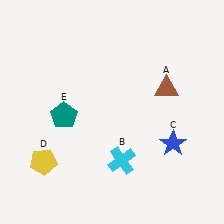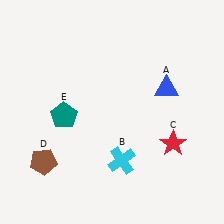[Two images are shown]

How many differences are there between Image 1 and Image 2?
There are 3 differences between the two images.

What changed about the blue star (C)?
In Image 1, C is blue. In Image 2, it changed to red.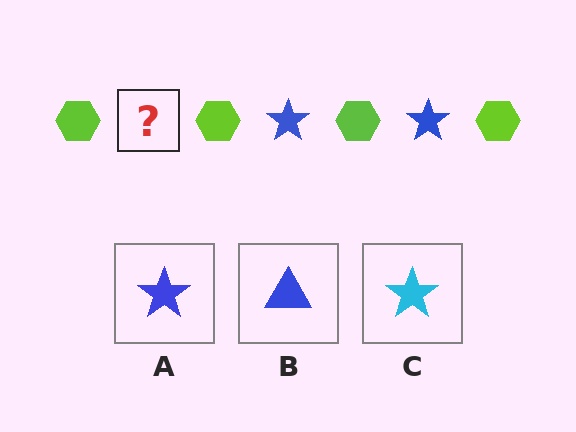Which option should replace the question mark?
Option A.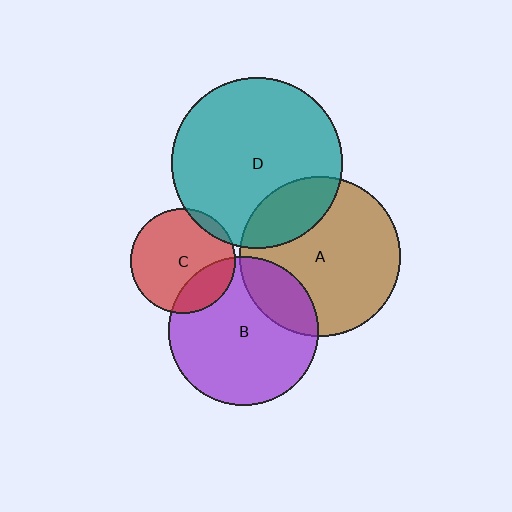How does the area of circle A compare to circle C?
Approximately 2.3 times.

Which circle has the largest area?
Circle D (teal).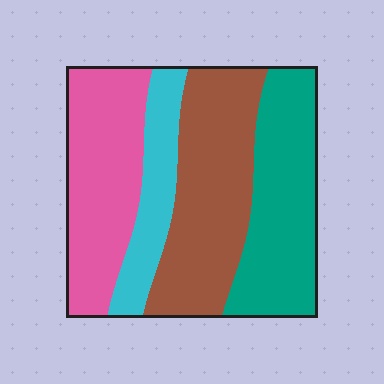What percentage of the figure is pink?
Pink takes up about one quarter (1/4) of the figure.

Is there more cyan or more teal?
Teal.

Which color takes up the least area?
Cyan, at roughly 15%.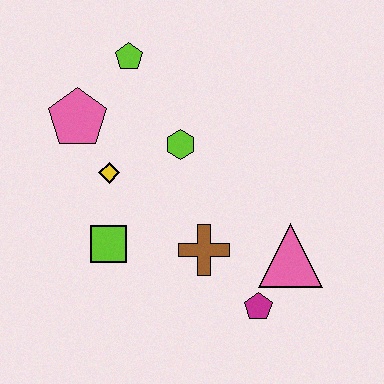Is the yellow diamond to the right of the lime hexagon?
No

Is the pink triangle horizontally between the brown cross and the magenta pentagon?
No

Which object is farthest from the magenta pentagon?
The lime pentagon is farthest from the magenta pentagon.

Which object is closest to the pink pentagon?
The yellow diamond is closest to the pink pentagon.